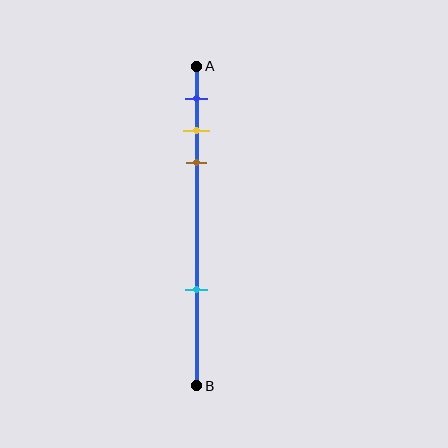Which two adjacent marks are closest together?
The yellow and brown marks are the closest adjacent pair.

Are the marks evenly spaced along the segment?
No, the marks are not evenly spaced.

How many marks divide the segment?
There are 4 marks dividing the segment.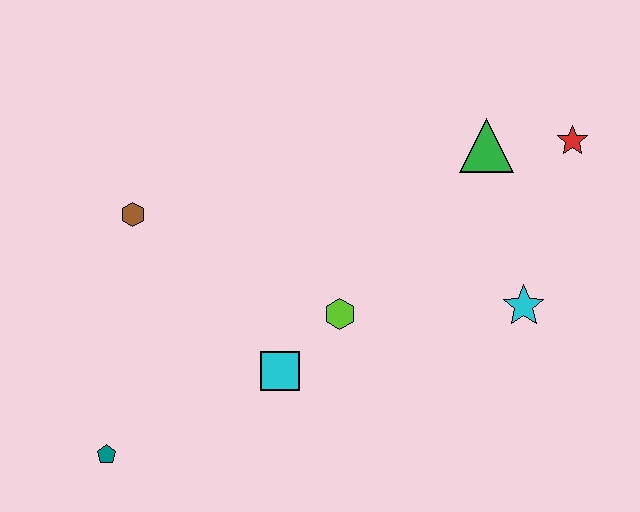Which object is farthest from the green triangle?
The teal pentagon is farthest from the green triangle.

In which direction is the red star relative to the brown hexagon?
The red star is to the right of the brown hexagon.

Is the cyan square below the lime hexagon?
Yes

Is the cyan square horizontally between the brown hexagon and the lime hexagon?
Yes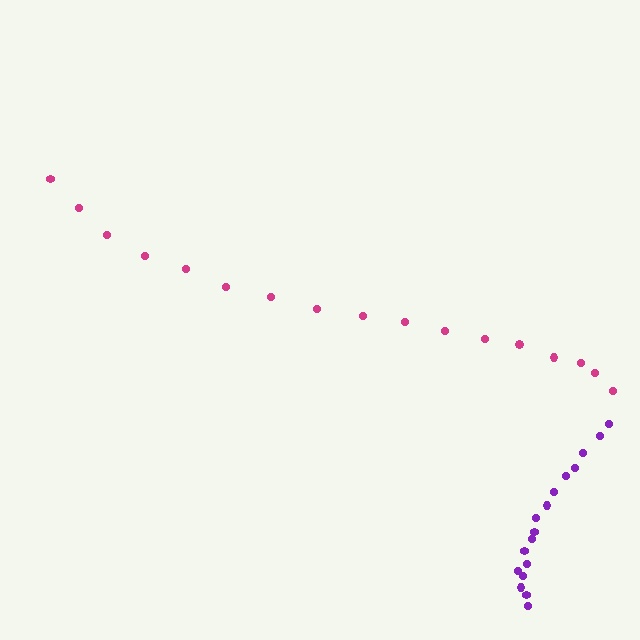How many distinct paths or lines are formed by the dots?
There are 2 distinct paths.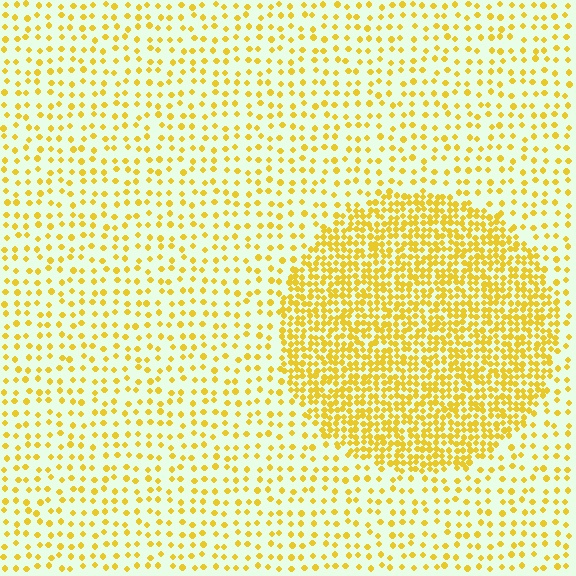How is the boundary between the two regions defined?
The boundary is defined by a change in element density (approximately 2.7x ratio). All elements are the same color, size, and shape.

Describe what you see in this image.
The image contains small yellow elements arranged at two different densities. A circle-shaped region is visible where the elements are more densely packed than the surrounding area.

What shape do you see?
I see a circle.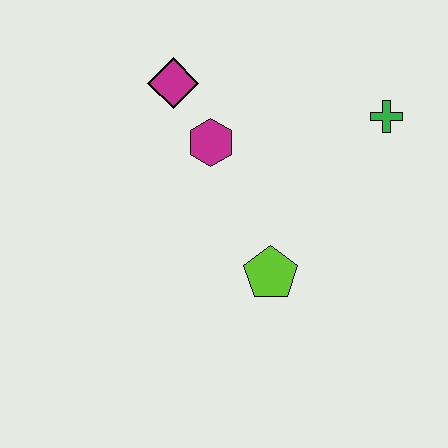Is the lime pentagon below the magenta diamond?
Yes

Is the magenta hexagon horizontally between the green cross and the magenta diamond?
Yes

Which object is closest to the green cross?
The magenta hexagon is closest to the green cross.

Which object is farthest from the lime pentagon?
The magenta diamond is farthest from the lime pentagon.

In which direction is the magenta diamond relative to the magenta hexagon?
The magenta diamond is above the magenta hexagon.